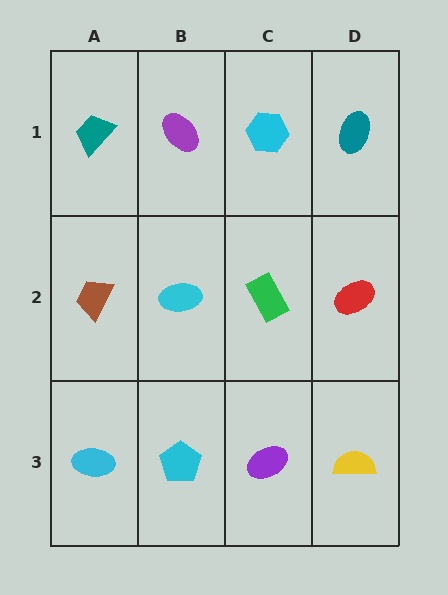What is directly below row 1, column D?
A red ellipse.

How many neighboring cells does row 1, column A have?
2.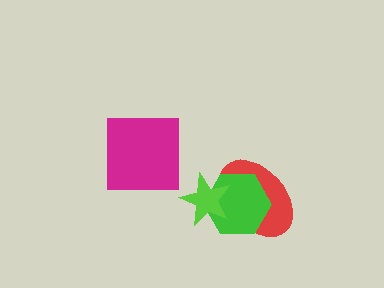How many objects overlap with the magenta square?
0 objects overlap with the magenta square.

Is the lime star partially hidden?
No, no other shape covers it.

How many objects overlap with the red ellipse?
2 objects overlap with the red ellipse.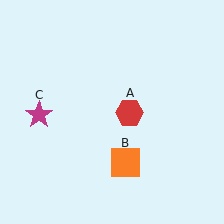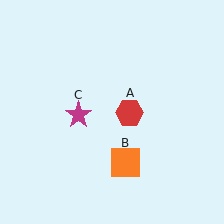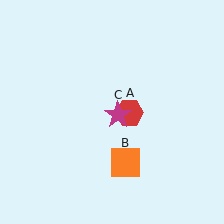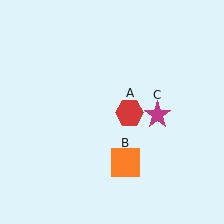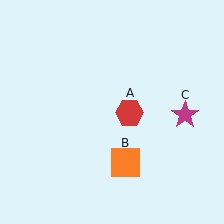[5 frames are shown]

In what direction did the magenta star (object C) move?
The magenta star (object C) moved right.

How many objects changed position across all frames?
1 object changed position: magenta star (object C).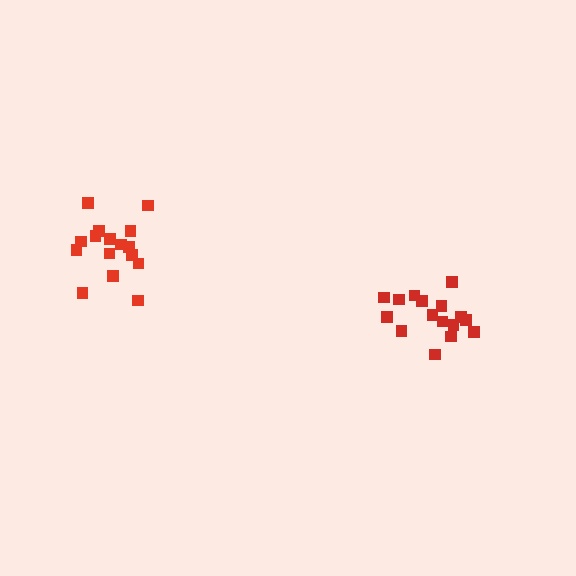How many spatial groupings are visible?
There are 2 spatial groupings.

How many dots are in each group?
Group 1: 16 dots, Group 2: 16 dots (32 total).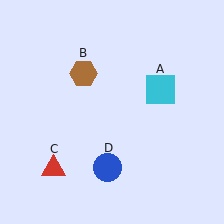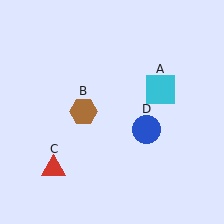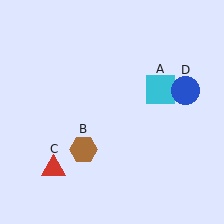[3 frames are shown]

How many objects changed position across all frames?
2 objects changed position: brown hexagon (object B), blue circle (object D).